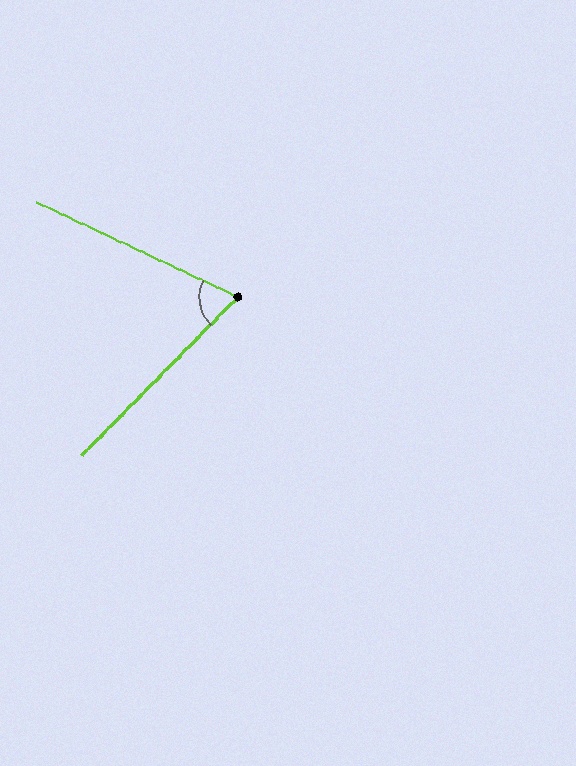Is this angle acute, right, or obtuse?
It is acute.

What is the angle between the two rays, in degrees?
Approximately 71 degrees.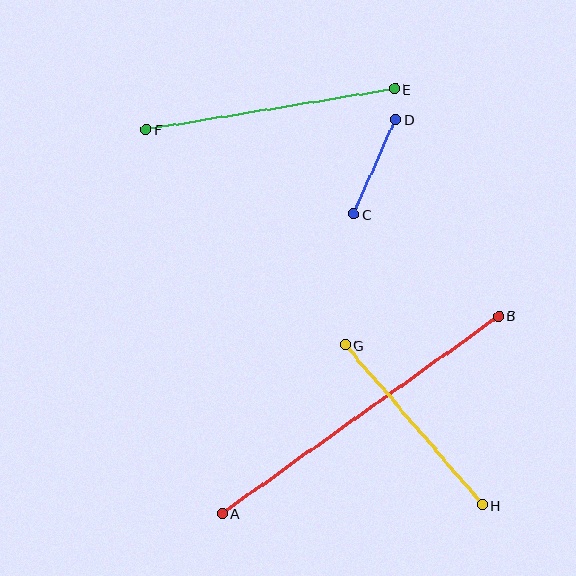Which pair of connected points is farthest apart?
Points A and B are farthest apart.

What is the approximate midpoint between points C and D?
The midpoint is at approximately (374, 167) pixels.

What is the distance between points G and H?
The distance is approximately 211 pixels.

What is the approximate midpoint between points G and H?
The midpoint is at approximately (414, 425) pixels.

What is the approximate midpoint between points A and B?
The midpoint is at approximately (360, 415) pixels.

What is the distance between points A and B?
The distance is approximately 340 pixels.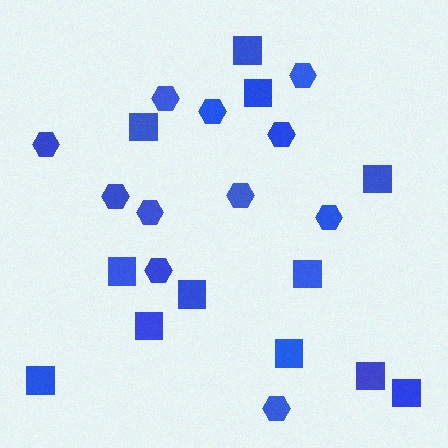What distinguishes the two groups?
There are 2 groups: one group of squares (12) and one group of hexagons (11).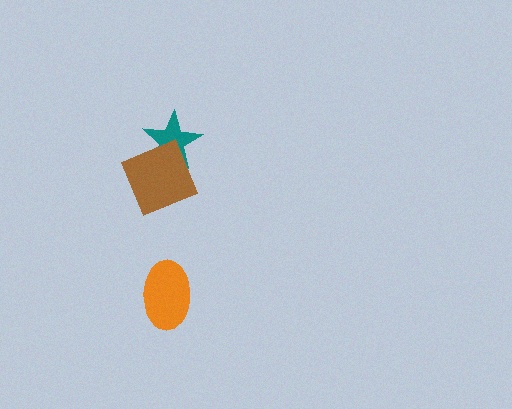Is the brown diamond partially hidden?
No, no other shape covers it.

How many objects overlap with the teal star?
1 object overlaps with the teal star.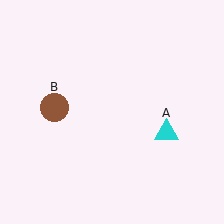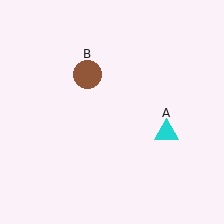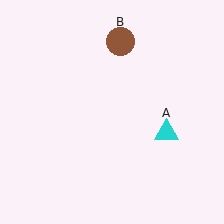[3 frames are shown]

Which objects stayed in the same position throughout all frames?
Cyan triangle (object A) remained stationary.